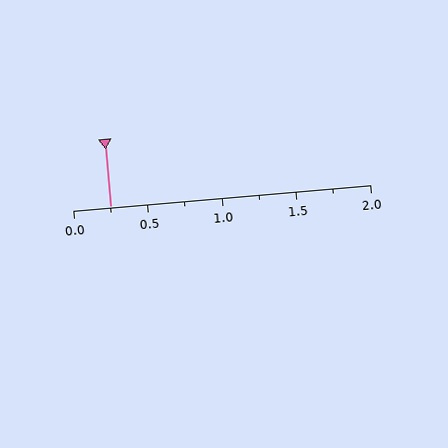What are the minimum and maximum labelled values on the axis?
The axis runs from 0.0 to 2.0.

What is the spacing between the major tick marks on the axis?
The major ticks are spaced 0.5 apart.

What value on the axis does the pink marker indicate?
The marker indicates approximately 0.25.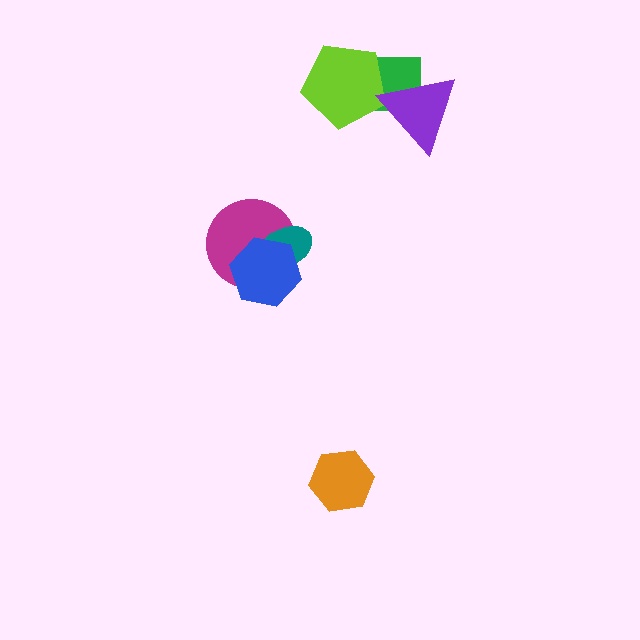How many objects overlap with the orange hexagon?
0 objects overlap with the orange hexagon.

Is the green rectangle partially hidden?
Yes, it is partially covered by another shape.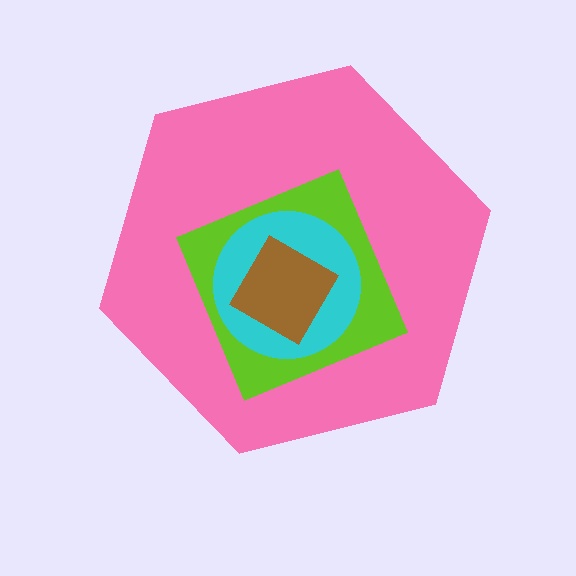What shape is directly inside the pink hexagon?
The lime diamond.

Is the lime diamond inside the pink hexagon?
Yes.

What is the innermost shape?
The brown square.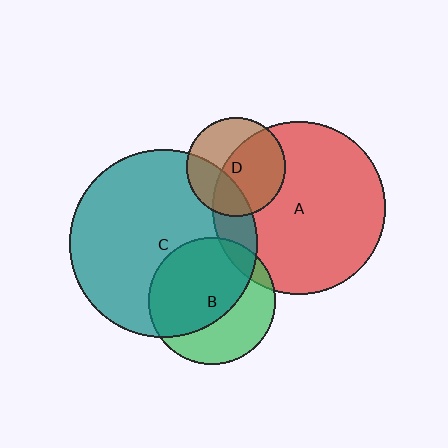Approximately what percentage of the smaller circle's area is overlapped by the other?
Approximately 60%.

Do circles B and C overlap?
Yes.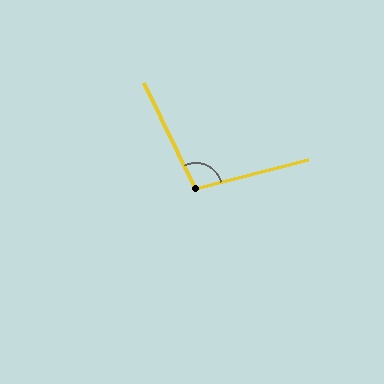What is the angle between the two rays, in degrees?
Approximately 102 degrees.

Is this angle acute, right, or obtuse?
It is obtuse.